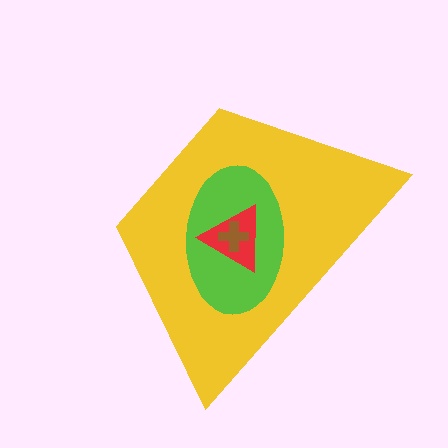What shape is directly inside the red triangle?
The brown cross.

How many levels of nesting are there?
4.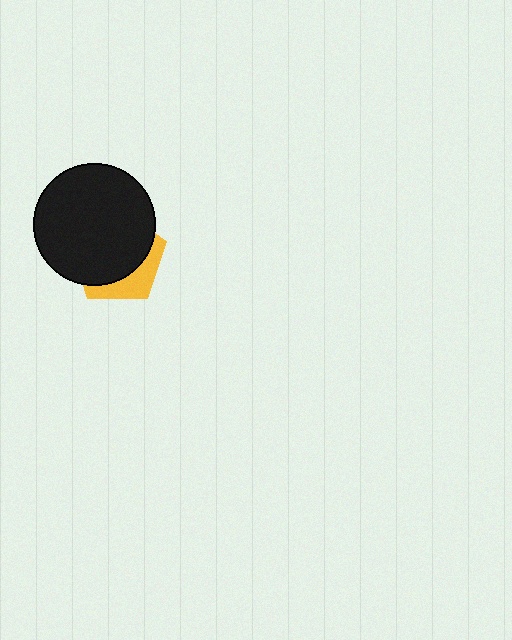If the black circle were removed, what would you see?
You would see the complete yellow pentagon.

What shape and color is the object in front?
The object in front is a black circle.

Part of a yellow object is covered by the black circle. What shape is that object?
It is a pentagon.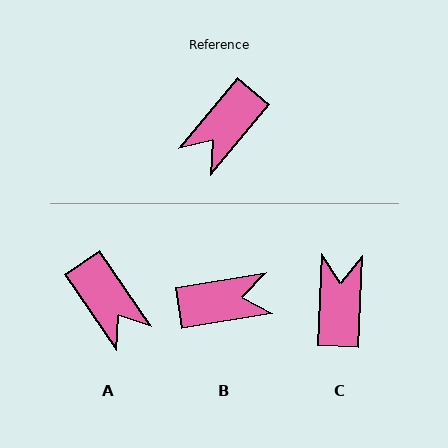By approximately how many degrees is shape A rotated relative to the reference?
Approximately 74 degrees counter-clockwise.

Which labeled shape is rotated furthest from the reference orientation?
C, about 143 degrees away.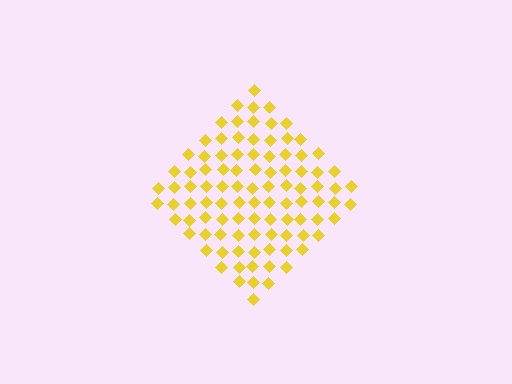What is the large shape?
The large shape is a diamond.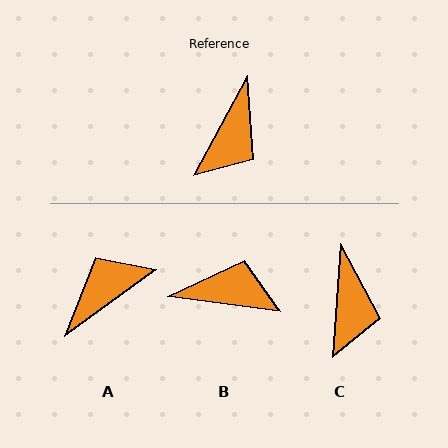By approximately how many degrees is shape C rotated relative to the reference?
Approximately 24 degrees counter-clockwise.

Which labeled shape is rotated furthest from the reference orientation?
A, about 154 degrees away.